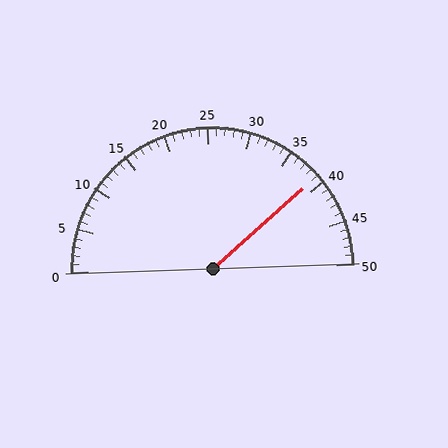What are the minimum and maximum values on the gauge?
The gauge ranges from 0 to 50.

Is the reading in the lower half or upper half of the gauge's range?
The reading is in the upper half of the range (0 to 50).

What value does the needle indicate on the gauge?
The needle indicates approximately 39.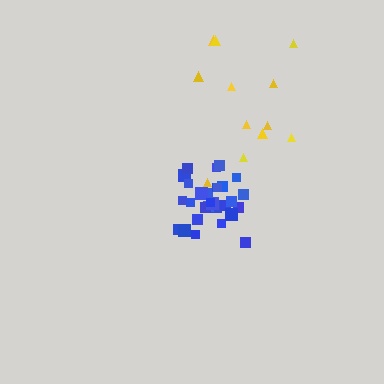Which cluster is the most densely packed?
Blue.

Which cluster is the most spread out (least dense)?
Yellow.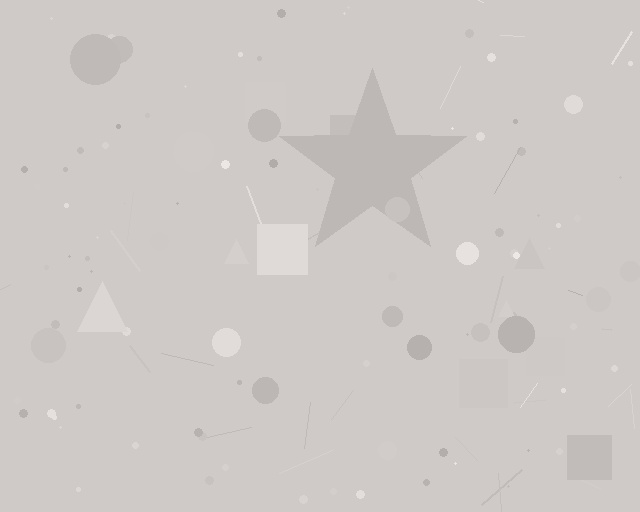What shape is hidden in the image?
A star is hidden in the image.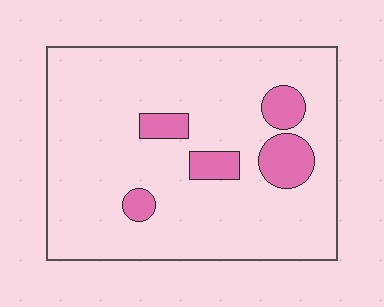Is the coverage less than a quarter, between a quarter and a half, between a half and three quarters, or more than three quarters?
Less than a quarter.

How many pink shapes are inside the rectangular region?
5.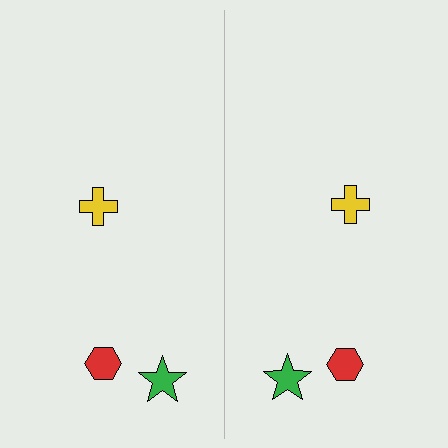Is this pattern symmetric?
Yes, this pattern has bilateral (reflection) symmetry.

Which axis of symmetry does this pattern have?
The pattern has a vertical axis of symmetry running through the center of the image.